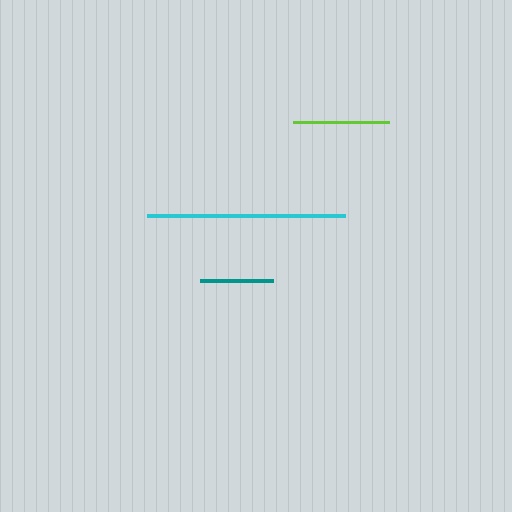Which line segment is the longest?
The cyan line is the longest at approximately 199 pixels.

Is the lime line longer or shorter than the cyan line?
The cyan line is longer than the lime line.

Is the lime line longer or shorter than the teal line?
The lime line is longer than the teal line.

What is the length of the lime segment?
The lime segment is approximately 96 pixels long.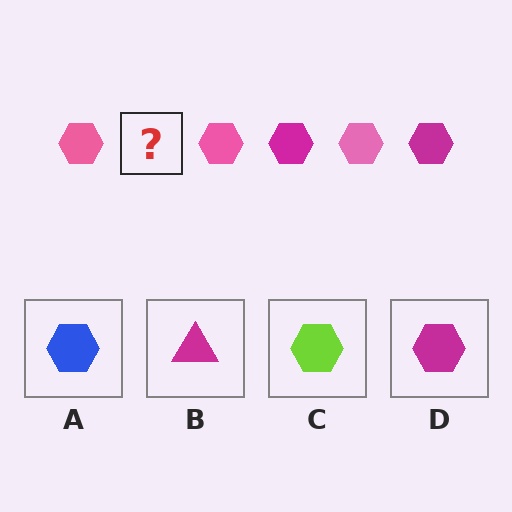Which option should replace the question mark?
Option D.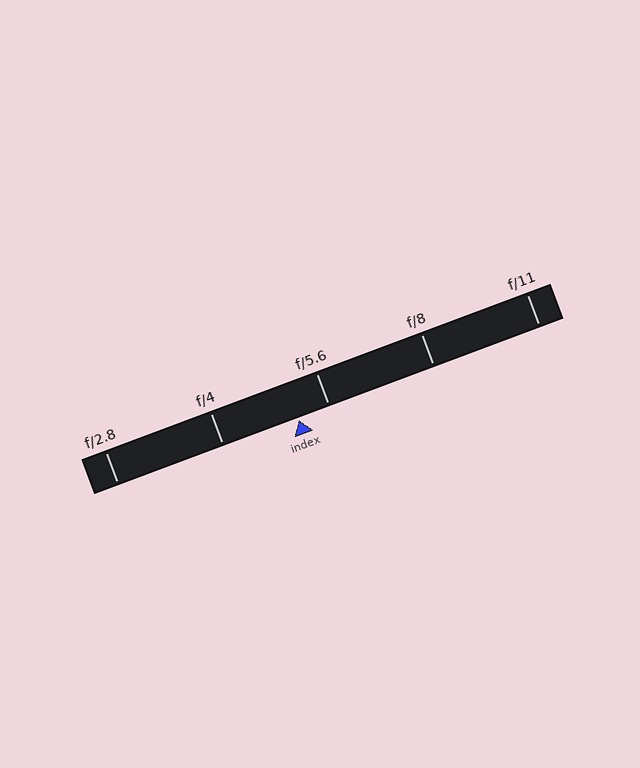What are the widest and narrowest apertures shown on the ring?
The widest aperture shown is f/2.8 and the narrowest is f/11.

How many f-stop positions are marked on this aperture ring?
There are 5 f-stop positions marked.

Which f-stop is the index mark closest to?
The index mark is closest to f/5.6.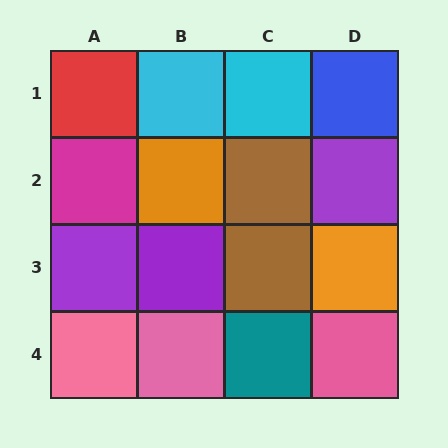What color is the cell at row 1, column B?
Cyan.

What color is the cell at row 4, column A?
Pink.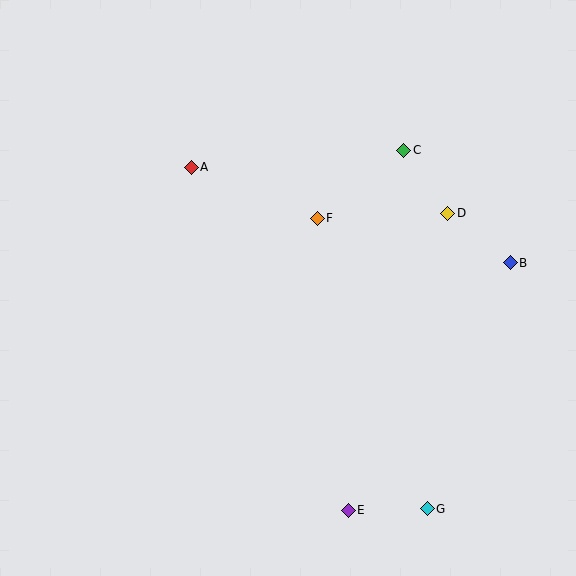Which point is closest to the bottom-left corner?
Point E is closest to the bottom-left corner.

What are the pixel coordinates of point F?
Point F is at (317, 218).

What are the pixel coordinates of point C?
Point C is at (404, 150).